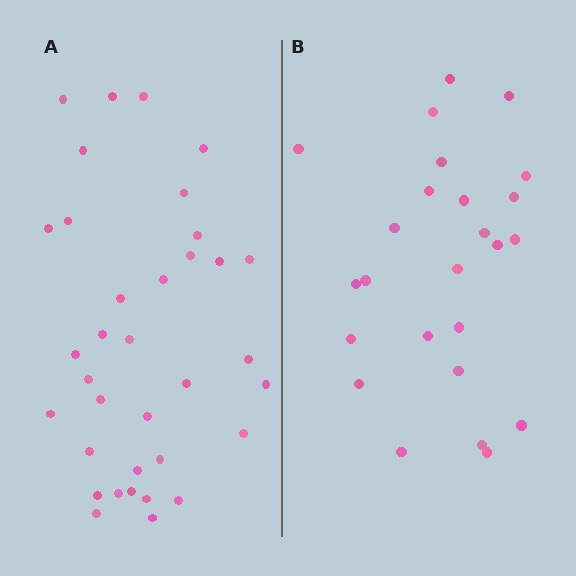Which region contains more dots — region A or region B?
Region A (the left region) has more dots.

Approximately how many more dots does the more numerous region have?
Region A has roughly 10 or so more dots than region B.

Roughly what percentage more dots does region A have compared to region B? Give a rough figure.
About 40% more.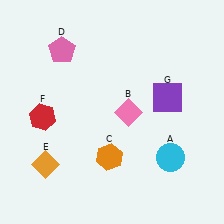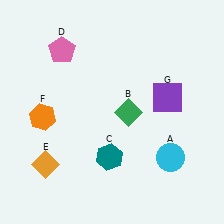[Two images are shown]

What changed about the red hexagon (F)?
In Image 1, F is red. In Image 2, it changed to orange.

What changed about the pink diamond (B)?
In Image 1, B is pink. In Image 2, it changed to green.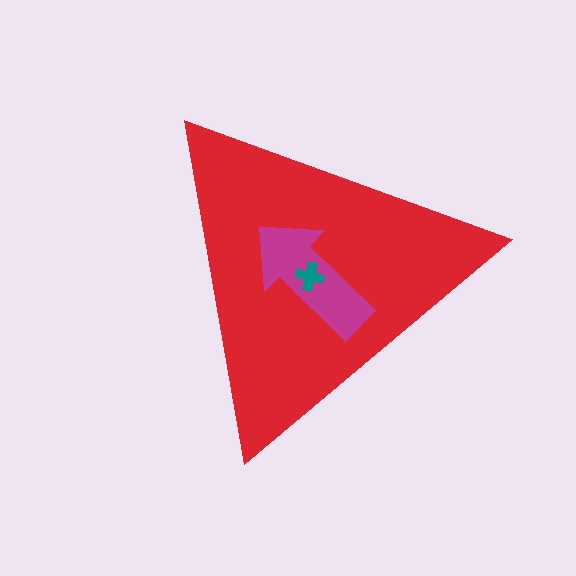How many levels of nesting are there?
3.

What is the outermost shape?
The red triangle.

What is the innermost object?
The teal cross.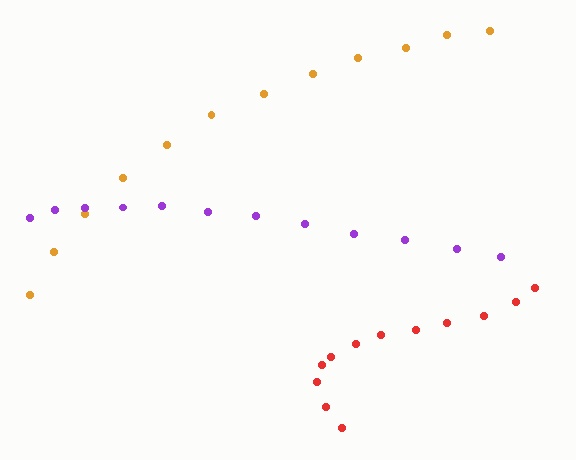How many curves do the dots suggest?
There are 3 distinct paths.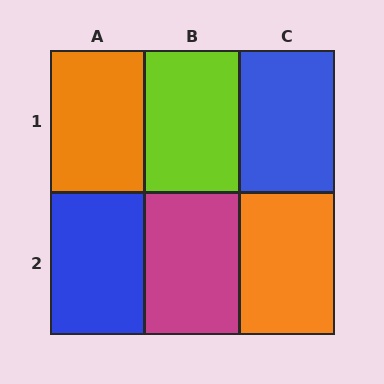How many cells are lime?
1 cell is lime.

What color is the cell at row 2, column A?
Blue.